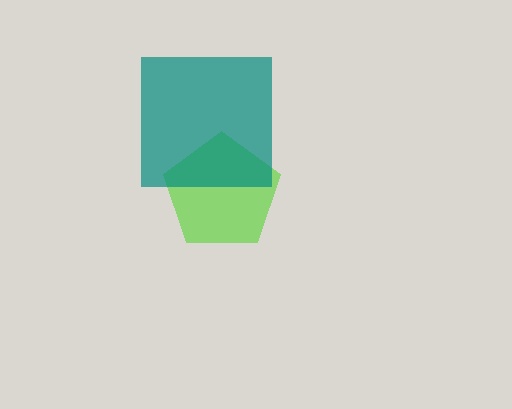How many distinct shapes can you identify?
There are 2 distinct shapes: a lime pentagon, a teal square.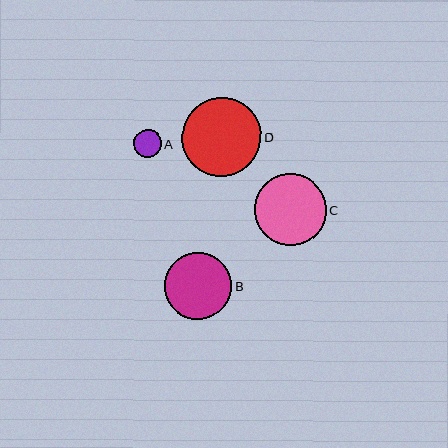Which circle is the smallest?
Circle A is the smallest with a size of approximately 28 pixels.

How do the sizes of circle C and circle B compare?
Circle C and circle B are approximately the same size.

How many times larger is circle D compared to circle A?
Circle D is approximately 2.8 times the size of circle A.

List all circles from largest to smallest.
From largest to smallest: D, C, B, A.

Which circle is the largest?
Circle D is the largest with a size of approximately 79 pixels.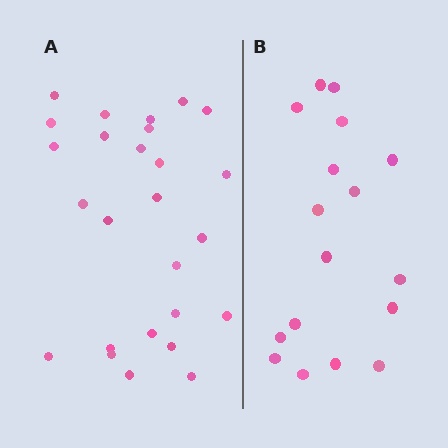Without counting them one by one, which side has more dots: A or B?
Region A (the left region) has more dots.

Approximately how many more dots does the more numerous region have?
Region A has roughly 8 or so more dots than region B.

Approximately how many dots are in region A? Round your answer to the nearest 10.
About 30 dots. (The exact count is 26, which rounds to 30.)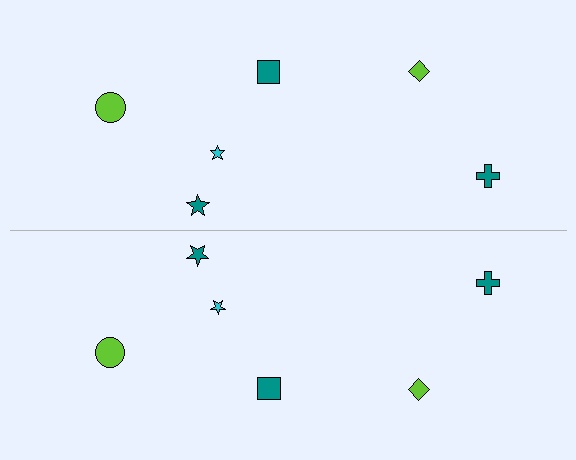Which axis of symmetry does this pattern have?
The pattern has a horizontal axis of symmetry running through the center of the image.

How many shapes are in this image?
There are 12 shapes in this image.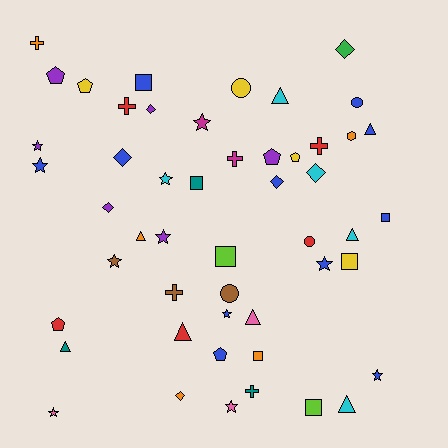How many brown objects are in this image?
There are 3 brown objects.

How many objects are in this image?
There are 50 objects.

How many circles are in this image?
There are 4 circles.